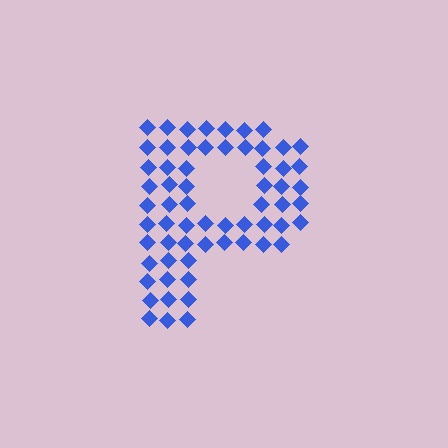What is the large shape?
The large shape is the letter P.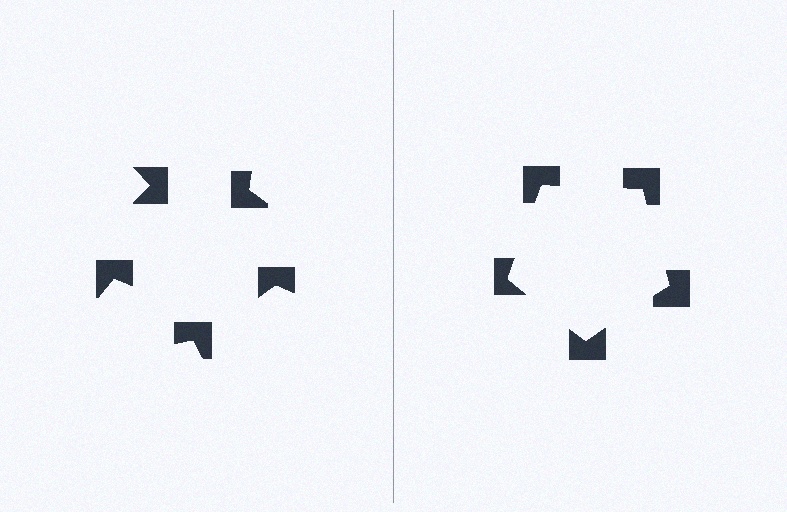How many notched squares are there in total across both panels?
10 — 5 on each side.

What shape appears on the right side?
An illusory pentagon.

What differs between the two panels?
The notched squares are positioned identically on both sides; only the wedge orientations differ. On the right they align to a pentagon; on the left they are misaligned.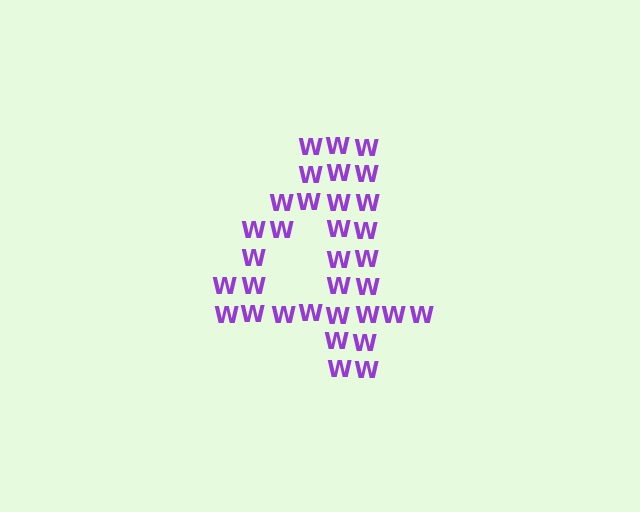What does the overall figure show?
The overall figure shows the digit 4.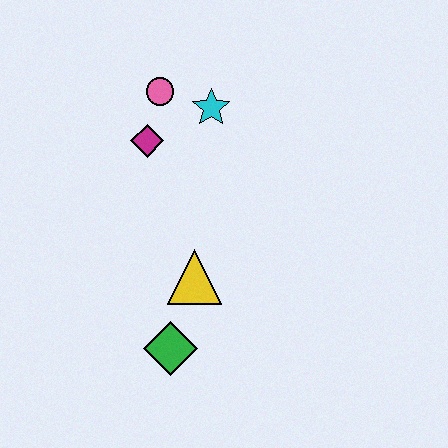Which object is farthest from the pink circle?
The green diamond is farthest from the pink circle.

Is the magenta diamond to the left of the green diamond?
Yes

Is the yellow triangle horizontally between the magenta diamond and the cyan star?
Yes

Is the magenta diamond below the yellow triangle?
No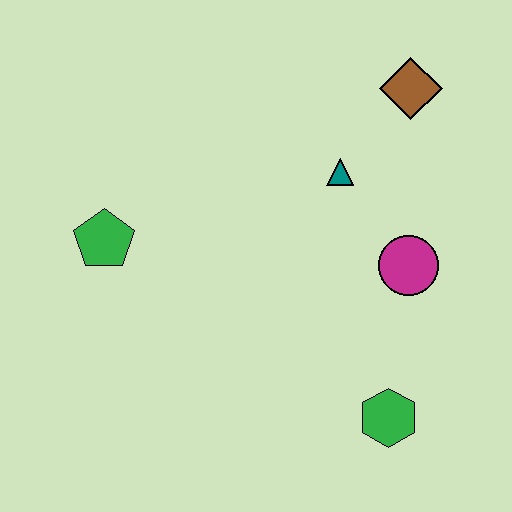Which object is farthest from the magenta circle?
The green pentagon is farthest from the magenta circle.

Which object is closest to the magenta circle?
The teal triangle is closest to the magenta circle.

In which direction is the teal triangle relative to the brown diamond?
The teal triangle is below the brown diamond.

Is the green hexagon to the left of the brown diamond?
Yes